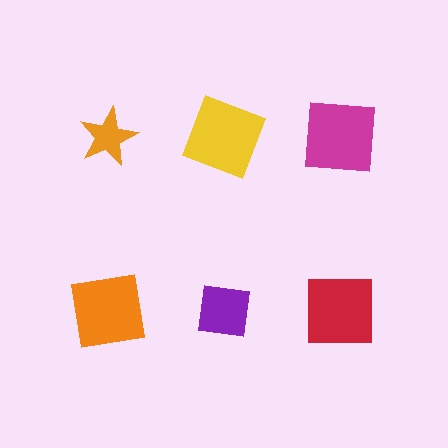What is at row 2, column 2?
A purple square.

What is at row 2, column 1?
An orange square.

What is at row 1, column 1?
An orange star.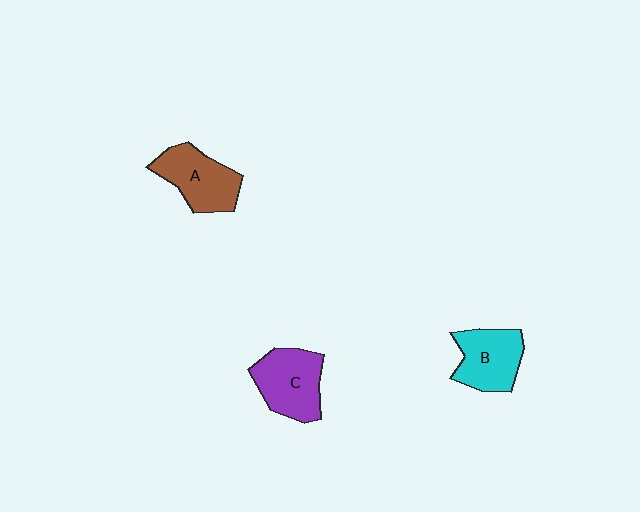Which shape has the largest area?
Shape C (purple).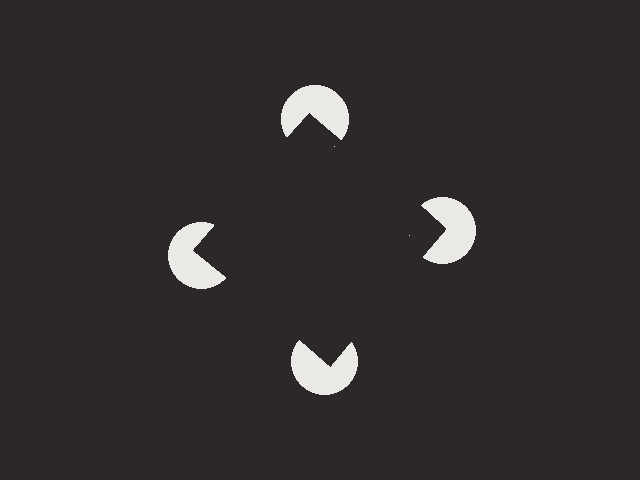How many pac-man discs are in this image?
There are 4 — one at each vertex of the illusory square.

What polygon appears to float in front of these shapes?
An illusory square — its edges are inferred from the aligned wedge cuts in the pac-man discs, not physically drawn.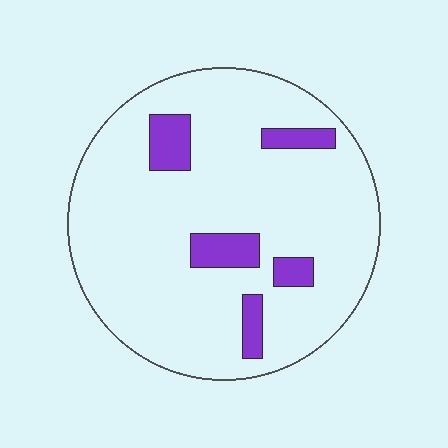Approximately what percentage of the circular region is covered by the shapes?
Approximately 10%.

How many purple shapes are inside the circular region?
5.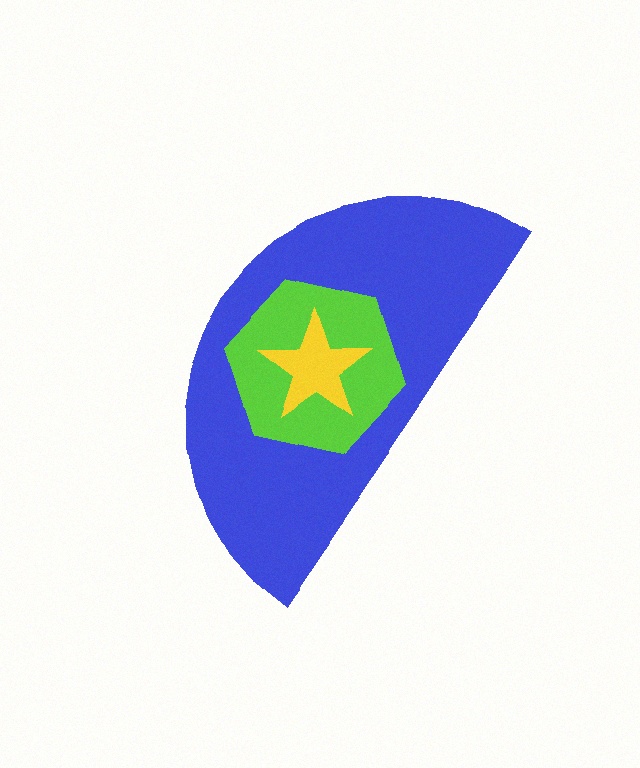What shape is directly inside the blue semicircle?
The lime hexagon.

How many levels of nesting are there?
3.